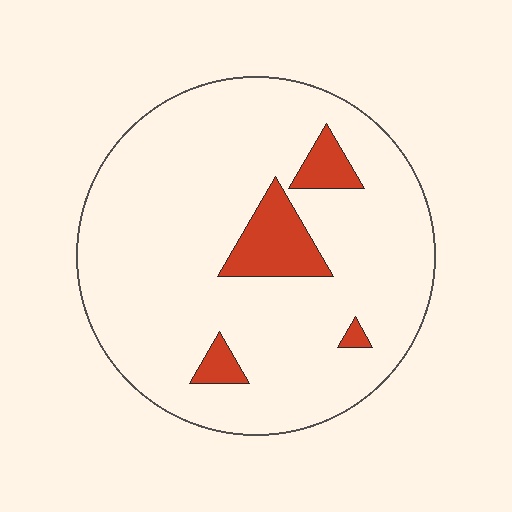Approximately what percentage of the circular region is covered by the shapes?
Approximately 10%.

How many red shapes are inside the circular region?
4.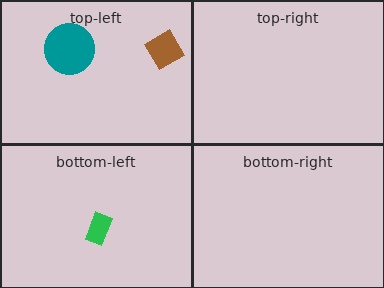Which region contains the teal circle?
The top-left region.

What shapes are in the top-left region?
The brown diamond, the teal circle.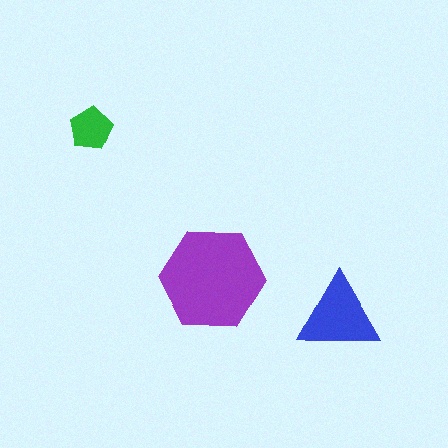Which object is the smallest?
The green pentagon.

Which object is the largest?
The purple hexagon.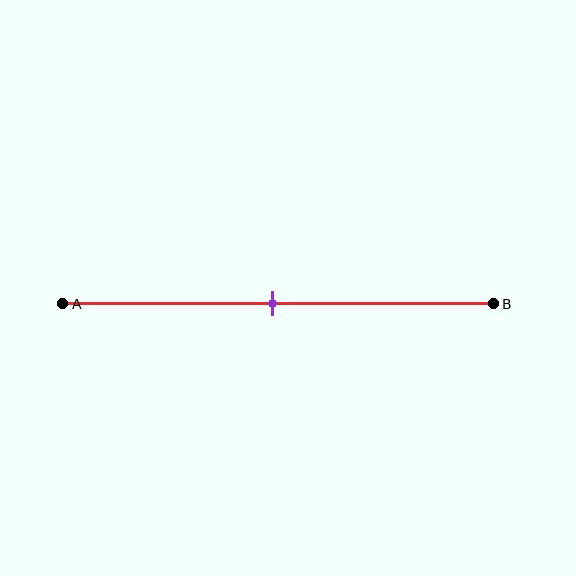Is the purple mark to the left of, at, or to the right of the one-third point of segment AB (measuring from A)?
The purple mark is to the right of the one-third point of segment AB.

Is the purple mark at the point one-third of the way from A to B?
No, the mark is at about 50% from A, not at the 33% one-third point.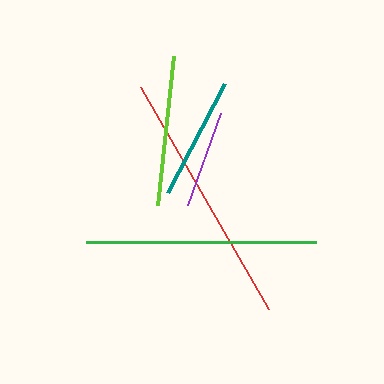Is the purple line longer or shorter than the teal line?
The teal line is longer than the purple line.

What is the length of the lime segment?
The lime segment is approximately 149 pixels long.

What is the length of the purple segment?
The purple segment is approximately 97 pixels long.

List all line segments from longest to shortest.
From longest to shortest: red, green, lime, teal, purple.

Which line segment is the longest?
The red line is the longest at approximately 257 pixels.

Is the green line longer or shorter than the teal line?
The green line is longer than the teal line.